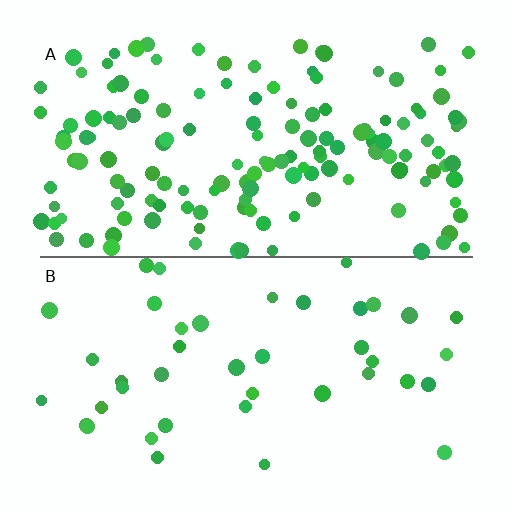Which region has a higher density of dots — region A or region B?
A (the top).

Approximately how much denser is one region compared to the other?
Approximately 3.5× — region A over region B.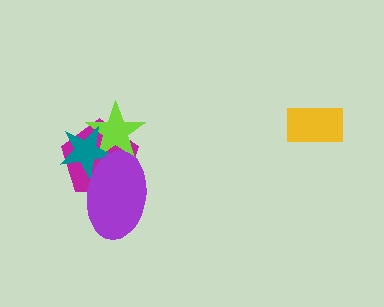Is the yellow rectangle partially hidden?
No, no other shape covers it.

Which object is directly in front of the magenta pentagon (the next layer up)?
The lime star is directly in front of the magenta pentagon.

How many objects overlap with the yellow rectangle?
0 objects overlap with the yellow rectangle.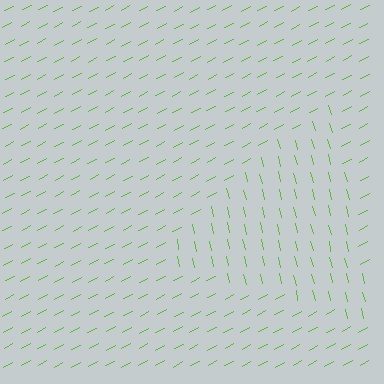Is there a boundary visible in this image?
Yes, there is a texture boundary formed by a change in line orientation.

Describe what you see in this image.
The image is filled with small lime line segments. A triangle region in the image has lines oriented differently from the surrounding lines, creating a visible texture boundary.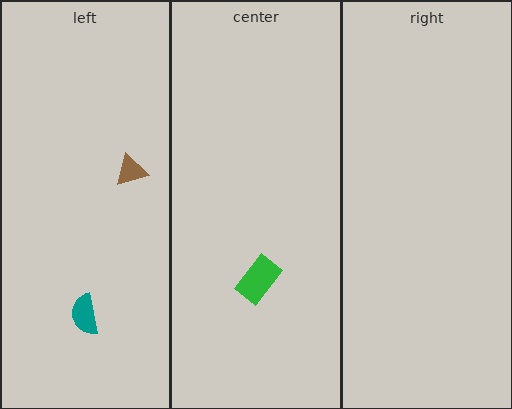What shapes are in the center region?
The green rectangle.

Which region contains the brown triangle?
The left region.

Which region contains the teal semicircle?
The left region.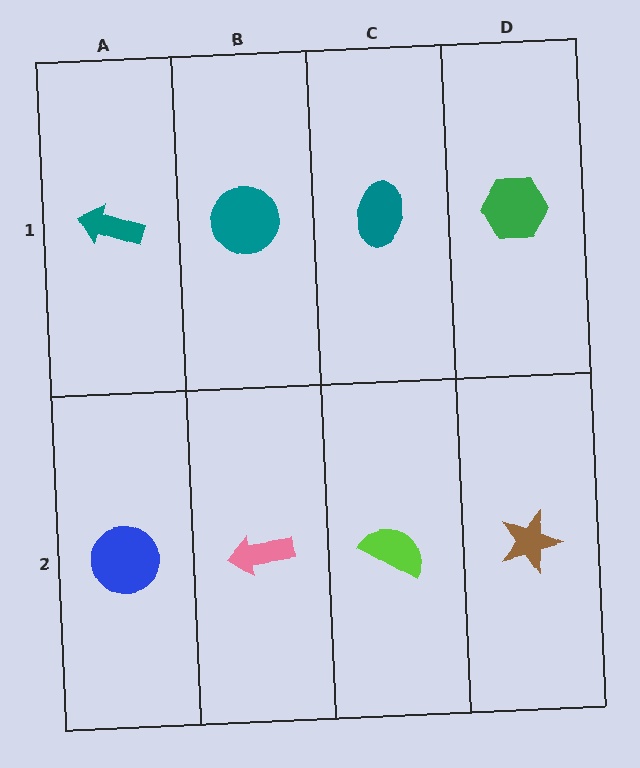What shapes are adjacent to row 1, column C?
A lime semicircle (row 2, column C), a teal circle (row 1, column B), a green hexagon (row 1, column D).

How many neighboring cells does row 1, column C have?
3.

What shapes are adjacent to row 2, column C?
A teal ellipse (row 1, column C), a pink arrow (row 2, column B), a brown star (row 2, column D).